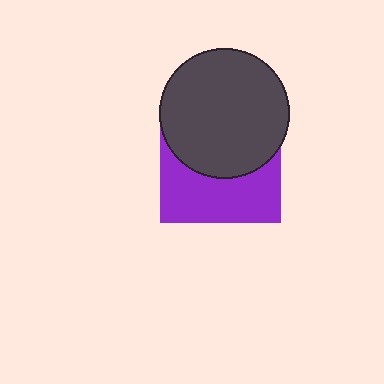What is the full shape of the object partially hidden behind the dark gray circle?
The partially hidden object is a purple square.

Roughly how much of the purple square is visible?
About half of it is visible (roughly 47%).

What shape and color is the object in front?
The object in front is a dark gray circle.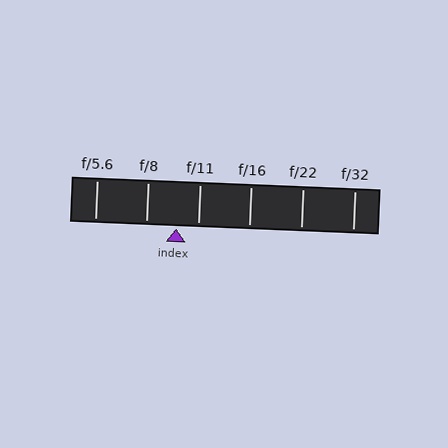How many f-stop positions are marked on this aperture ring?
There are 6 f-stop positions marked.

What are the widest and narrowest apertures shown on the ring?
The widest aperture shown is f/5.6 and the narrowest is f/32.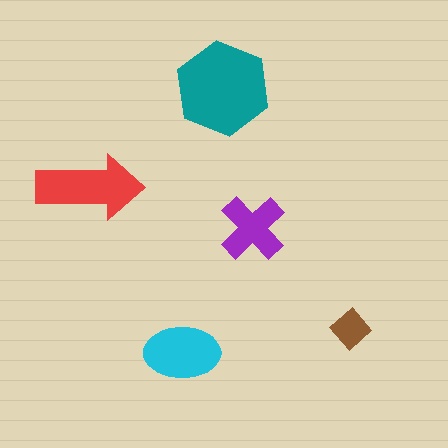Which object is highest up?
The teal hexagon is topmost.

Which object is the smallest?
The brown diamond.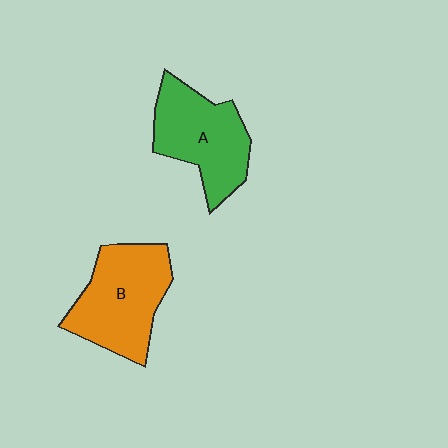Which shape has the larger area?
Shape B (orange).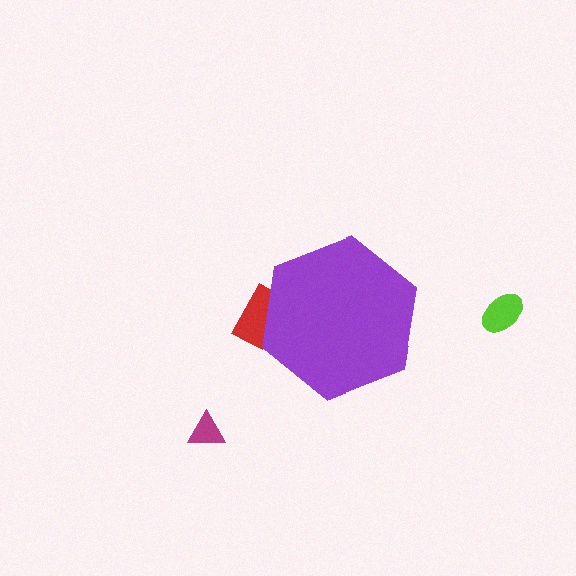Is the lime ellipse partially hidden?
No, the lime ellipse is fully visible.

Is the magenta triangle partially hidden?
No, the magenta triangle is fully visible.